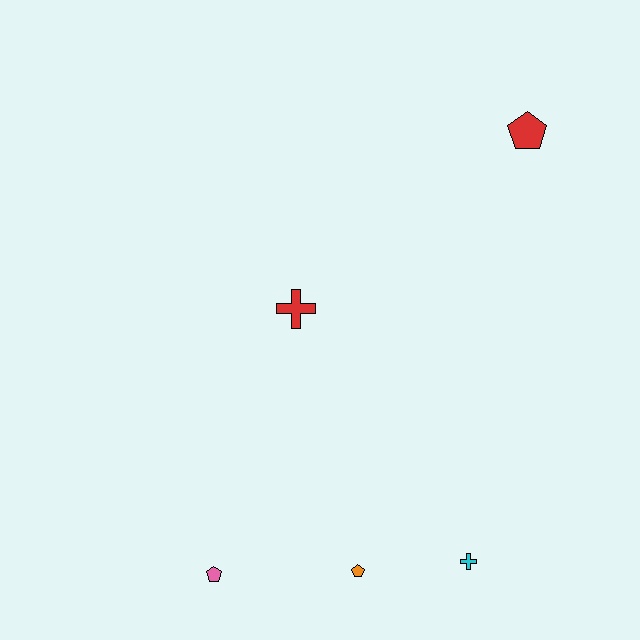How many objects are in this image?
There are 5 objects.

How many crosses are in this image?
There are 2 crosses.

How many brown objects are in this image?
There are no brown objects.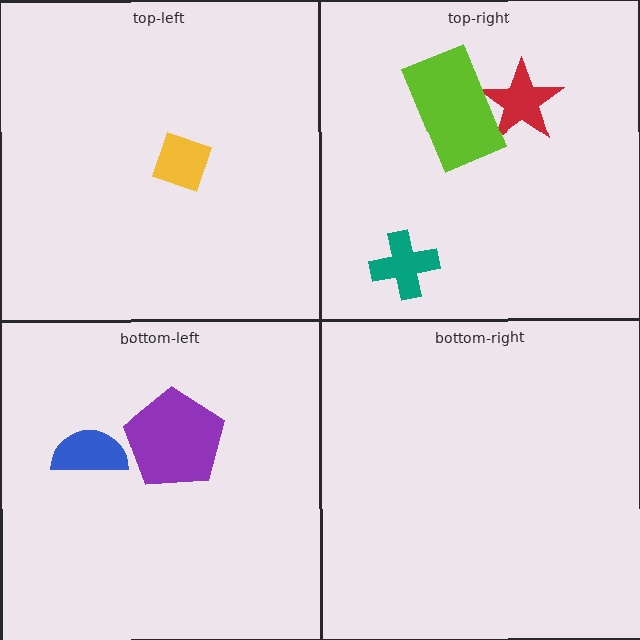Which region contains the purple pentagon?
The bottom-left region.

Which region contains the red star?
The top-right region.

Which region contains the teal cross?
The top-right region.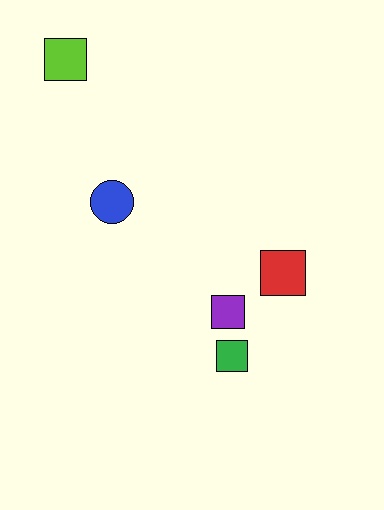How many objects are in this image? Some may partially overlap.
There are 5 objects.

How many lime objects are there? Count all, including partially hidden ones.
There is 1 lime object.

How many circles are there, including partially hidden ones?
There is 1 circle.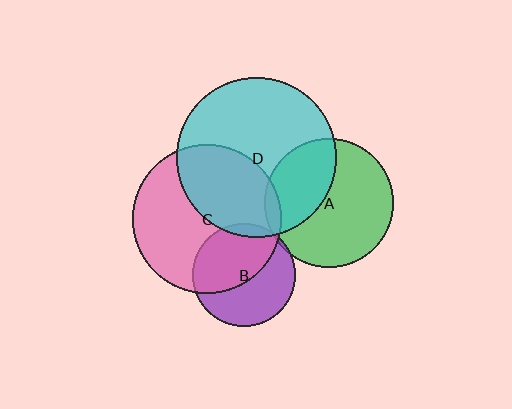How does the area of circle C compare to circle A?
Approximately 1.3 times.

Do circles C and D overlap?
Yes.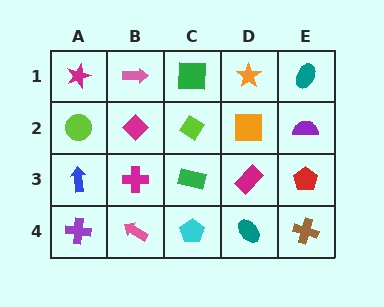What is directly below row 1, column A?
A lime circle.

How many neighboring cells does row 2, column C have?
4.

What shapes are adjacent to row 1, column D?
An orange square (row 2, column D), a green square (row 1, column C), a teal ellipse (row 1, column E).